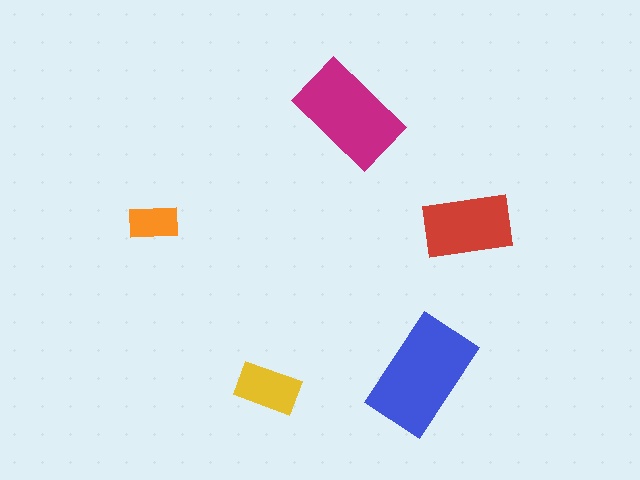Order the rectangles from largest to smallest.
the blue one, the magenta one, the red one, the yellow one, the orange one.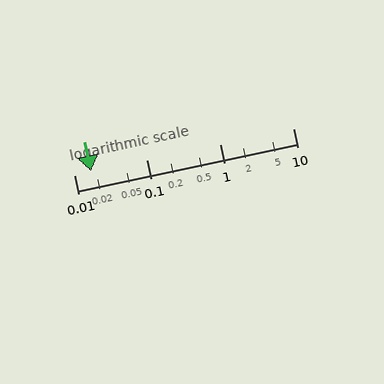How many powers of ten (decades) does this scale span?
The scale spans 3 decades, from 0.01 to 10.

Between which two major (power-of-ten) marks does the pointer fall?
The pointer is between 0.01 and 0.1.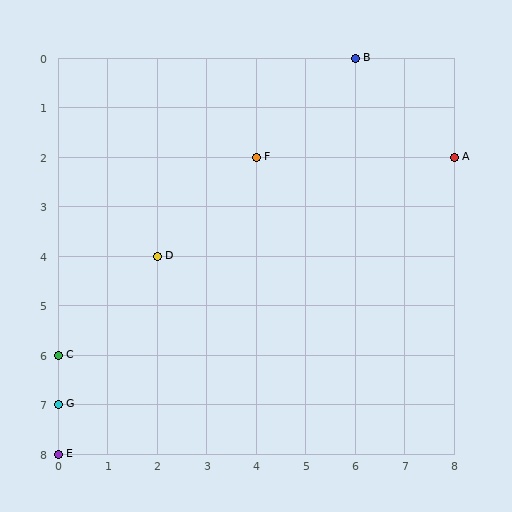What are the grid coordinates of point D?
Point D is at grid coordinates (2, 4).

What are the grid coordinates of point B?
Point B is at grid coordinates (6, 0).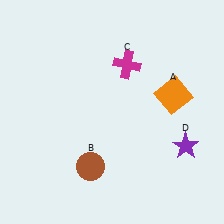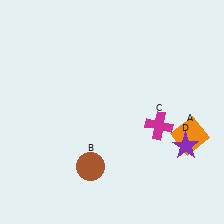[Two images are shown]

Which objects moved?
The objects that moved are: the orange square (A), the magenta cross (C).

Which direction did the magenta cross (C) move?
The magenta cross (C) moved down.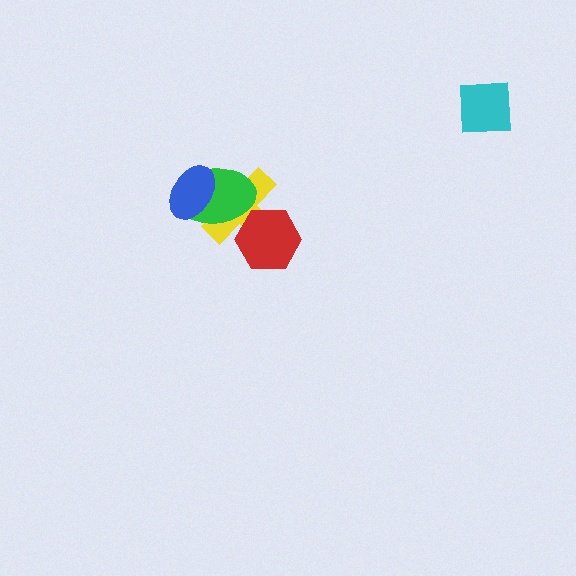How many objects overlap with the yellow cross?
3 objects overlap with the yellow cross.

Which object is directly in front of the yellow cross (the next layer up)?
The green ellipse is directly in front of the yellow cross.